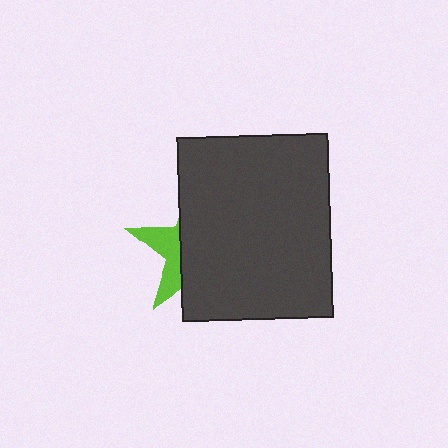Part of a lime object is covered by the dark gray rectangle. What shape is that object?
It is a star.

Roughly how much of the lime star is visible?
A small part of it is visible (roughly 30%).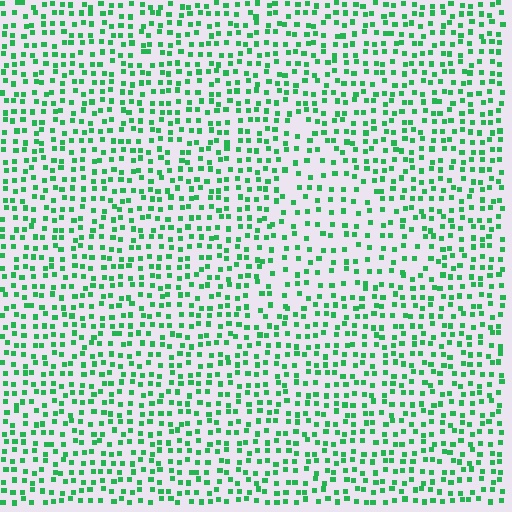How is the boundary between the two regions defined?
The boundary is defined by a change in element density (approximately 1.5x ratio). All elements are the same color, size, and shape.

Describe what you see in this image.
The image contains small green elements arranged at two different densities. A triangle-shaped region is visible where the elements are less densely packed than the surrounding area.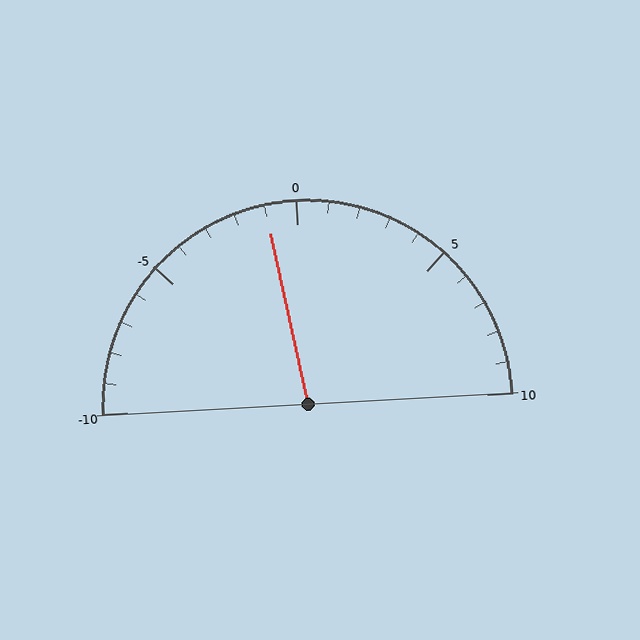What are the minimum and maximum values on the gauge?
The gauge ranges from -10 to 10.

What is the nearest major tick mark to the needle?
The nearest major tick mark is 0.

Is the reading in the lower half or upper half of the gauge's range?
The reading is in the lower half of the range (-10 to 10).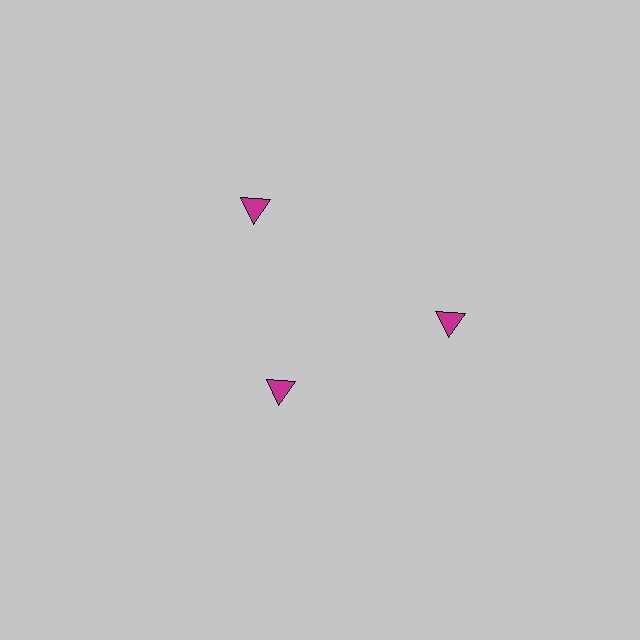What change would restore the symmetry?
The symmetry would be restored by moving it outward, back onto the ring so that all 3 triangles sit at equal angles and equal distance from the center.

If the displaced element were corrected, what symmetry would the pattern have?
It would have 3-fold rotational symmetry — the pattern would map onto itself every 120 degrees.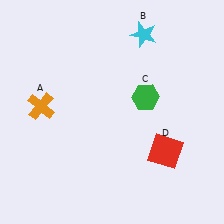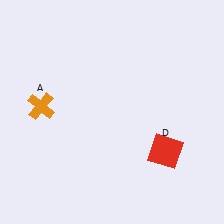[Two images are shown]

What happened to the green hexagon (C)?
The green hexagon (C) was removed in Image 2. It was in the top-right area of Image 1.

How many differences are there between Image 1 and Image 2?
There are 2 differences between the two images.